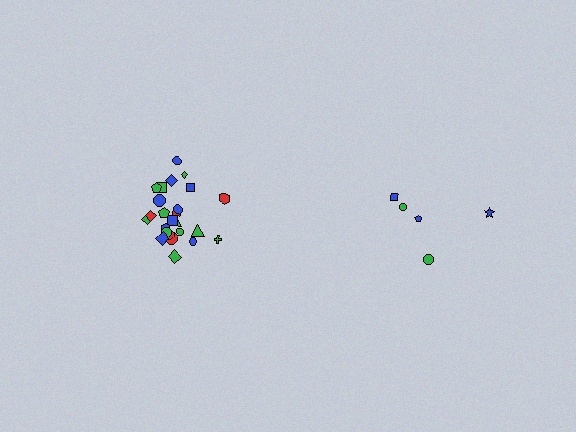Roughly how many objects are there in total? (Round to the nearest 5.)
Roughly 30 objects in total.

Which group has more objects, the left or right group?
The left group.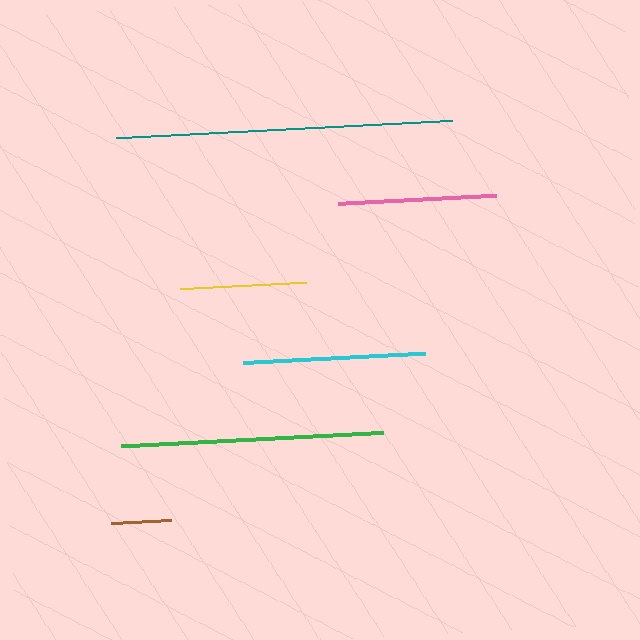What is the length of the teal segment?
The teal segment is approximately 337 pixels long.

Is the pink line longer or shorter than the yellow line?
The pink line is longer than the yellow line.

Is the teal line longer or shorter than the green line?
The teal line is longer than the green line.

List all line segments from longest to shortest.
From longest to shortest: teal, green, cyan, pink, yellow, brown.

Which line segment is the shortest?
The brown line is the shortest at approximately 60 pixels.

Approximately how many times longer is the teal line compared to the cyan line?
The teal line is approximately 1.9 times the length of the cyan line.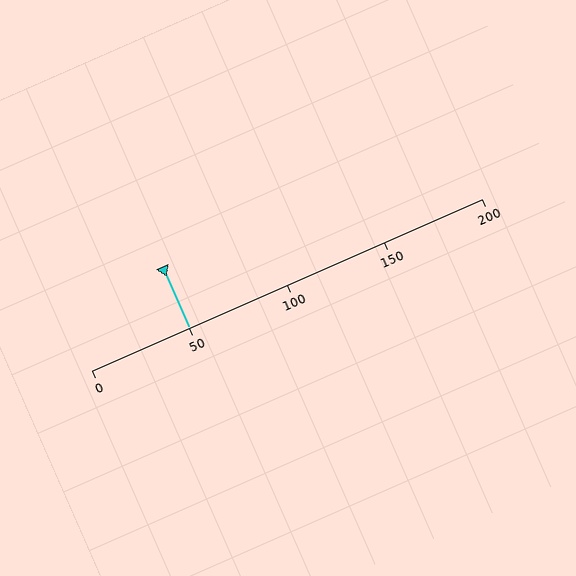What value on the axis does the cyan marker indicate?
The marker indicates approximately 50.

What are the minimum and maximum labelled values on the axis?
The axis runs from 0 to 200.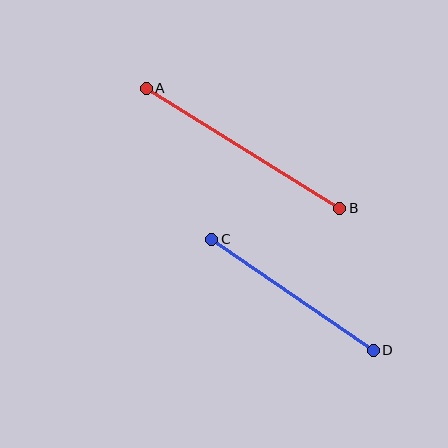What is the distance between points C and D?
The distance is approximately 196 pixels.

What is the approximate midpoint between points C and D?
The midpoint is at approximately (293, 295) pixels.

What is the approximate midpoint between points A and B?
The midpoint is at approximately (243, 148) pixels.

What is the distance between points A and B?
The distance is approximately 228 pixels.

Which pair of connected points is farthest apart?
Points A and B are farthest apart.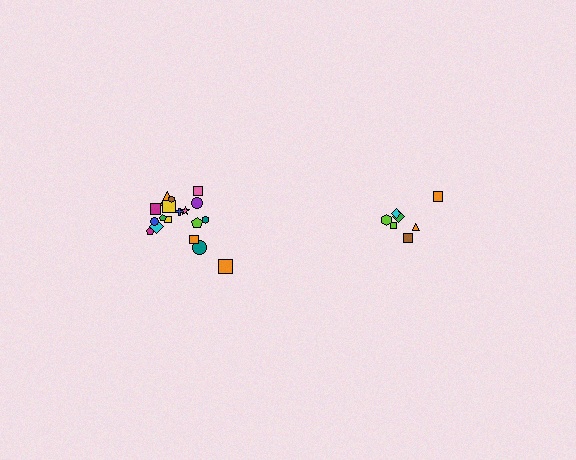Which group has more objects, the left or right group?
The left group.